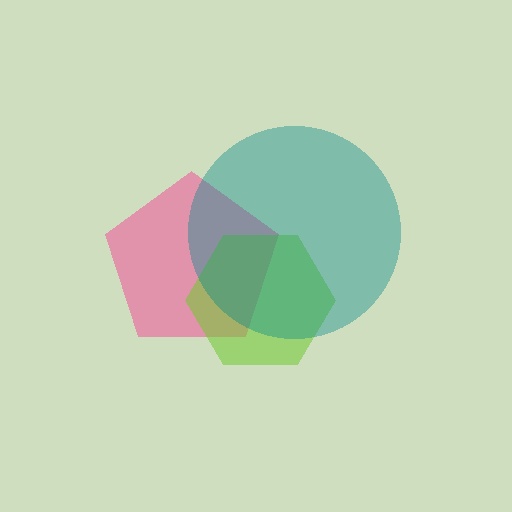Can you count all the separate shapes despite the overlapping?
Yes, there are 3 separate shapes.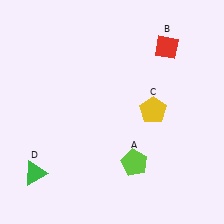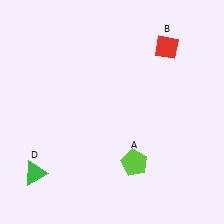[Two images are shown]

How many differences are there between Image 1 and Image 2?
There is 1 difference between the two images.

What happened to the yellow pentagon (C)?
The yellow pentagon (C) was removed in Image 2. It was in the top-right area of Image 1.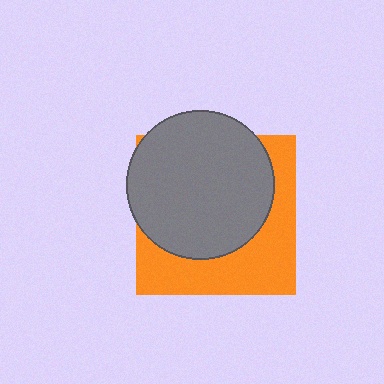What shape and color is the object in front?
The object in front is a gray circle.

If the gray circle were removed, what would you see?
You would see the complete orange square.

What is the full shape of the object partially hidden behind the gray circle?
The partially hidden object is an orange square.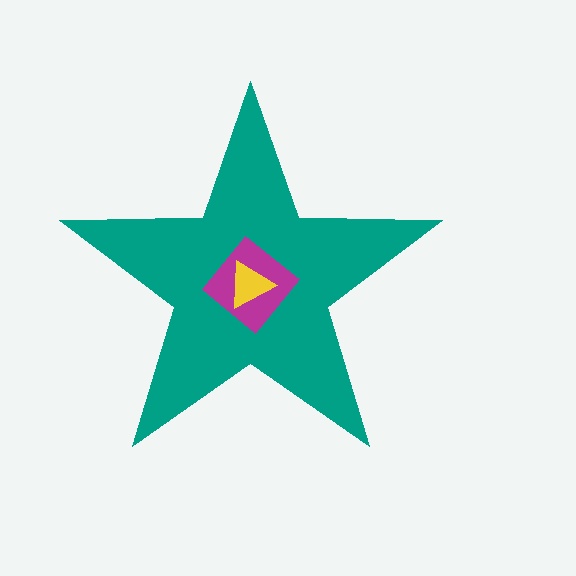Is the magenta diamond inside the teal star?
Yes.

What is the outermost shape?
The teal star.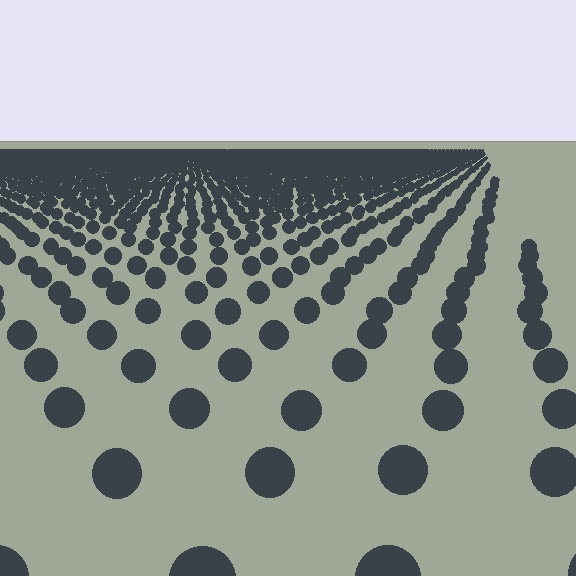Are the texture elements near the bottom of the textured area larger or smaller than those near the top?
Larger. Near the bottom, elements are closer to the viewer and appear at a bigger on-screen size.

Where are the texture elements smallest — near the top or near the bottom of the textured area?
Near the top.